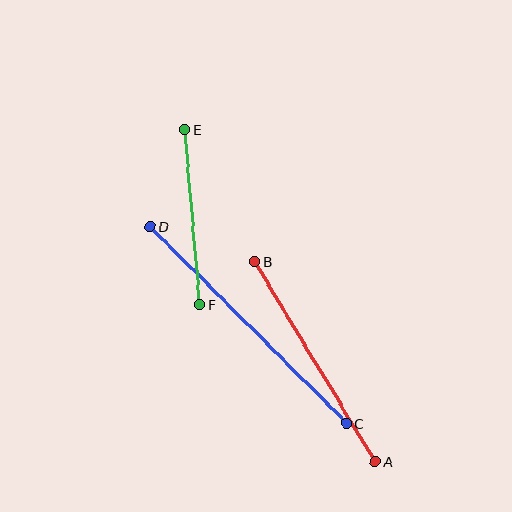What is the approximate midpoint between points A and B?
The midpoint is at approximately (315, 362) pixels.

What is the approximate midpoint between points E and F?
The midpoint is at approximately (192, 217) pixels.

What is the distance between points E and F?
The distance is approximately 176 pixels.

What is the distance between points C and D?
The distance is approximately 278 pixels.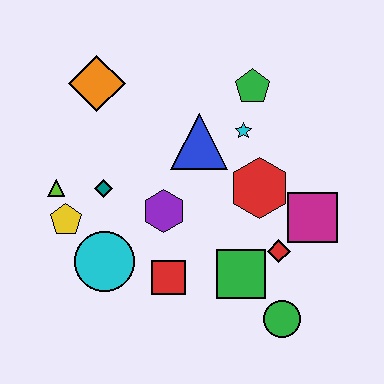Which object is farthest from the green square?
The orange diamond is farthest from the green square.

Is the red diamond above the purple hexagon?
No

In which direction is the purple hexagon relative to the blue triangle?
The purple hexagon is below the blue triangle.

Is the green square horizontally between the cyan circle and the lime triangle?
No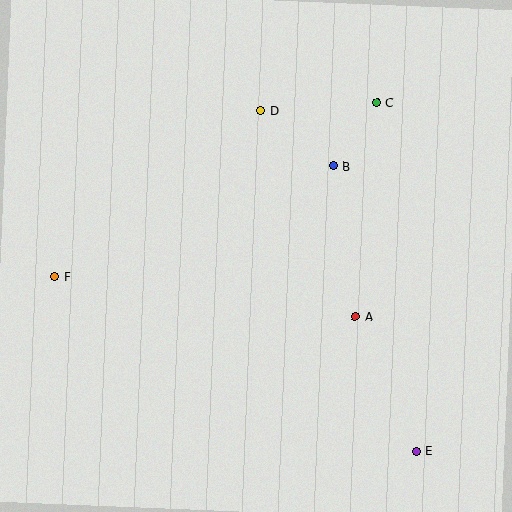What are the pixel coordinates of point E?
Point E is at (416, 451).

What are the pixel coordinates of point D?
Point D is at (261, 110).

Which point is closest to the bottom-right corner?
Point E is closest to the bottom-right corner.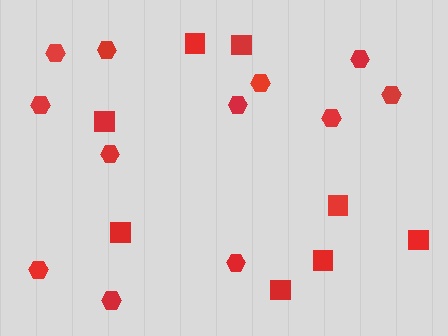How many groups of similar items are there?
There are 2 groups: one group of hexagons (12) and one group of squares (8).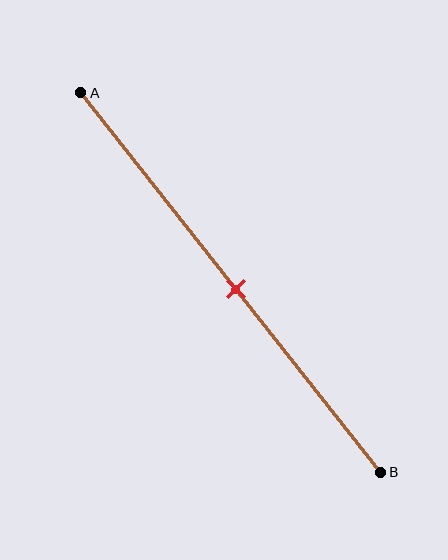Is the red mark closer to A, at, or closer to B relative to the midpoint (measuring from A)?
The red mark is approximately at the midpoint of segment AB.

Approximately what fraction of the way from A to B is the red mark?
The red mark is approximately 50% of the way from A to B.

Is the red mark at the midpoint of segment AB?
Yes, the mark is approximately at the midpoint.